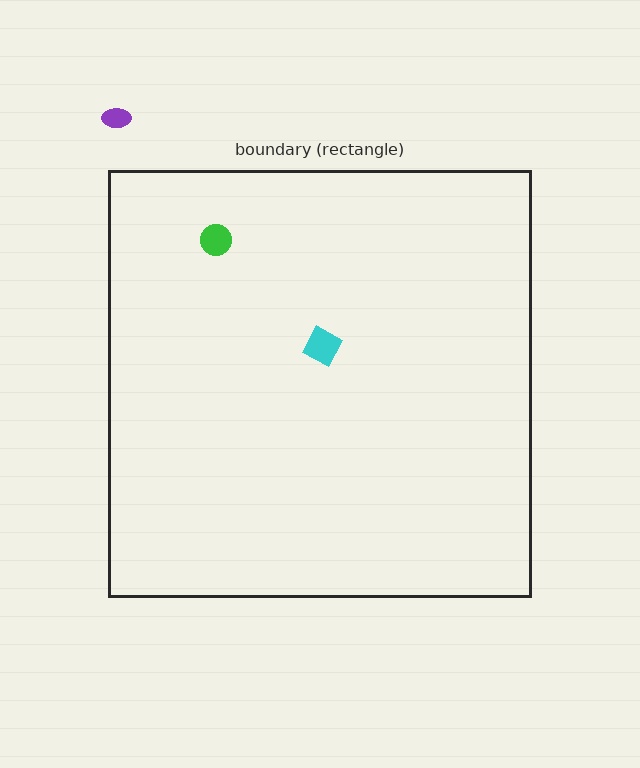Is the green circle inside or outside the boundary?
Inside.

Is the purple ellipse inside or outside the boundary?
Outside.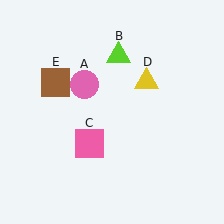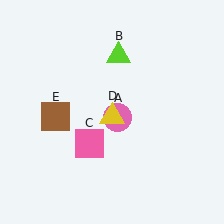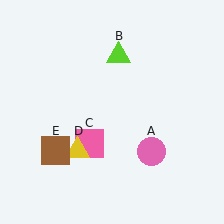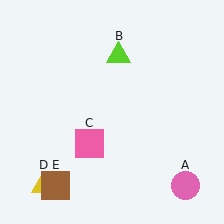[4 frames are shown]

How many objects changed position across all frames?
3 objects changed position: pink circle (object A), yellow triangle (object D), brown square (object E).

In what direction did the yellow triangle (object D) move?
The yellow triangle (object D) moved down and to the left.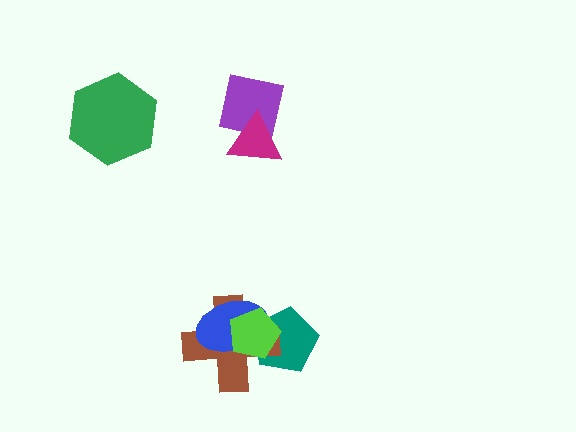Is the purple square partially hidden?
Yes, it is partially covered by another shape.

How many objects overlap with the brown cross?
3 objects overlap with the brown cross.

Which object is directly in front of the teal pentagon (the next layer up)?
The brown cross is directly in front of the teal pentagon.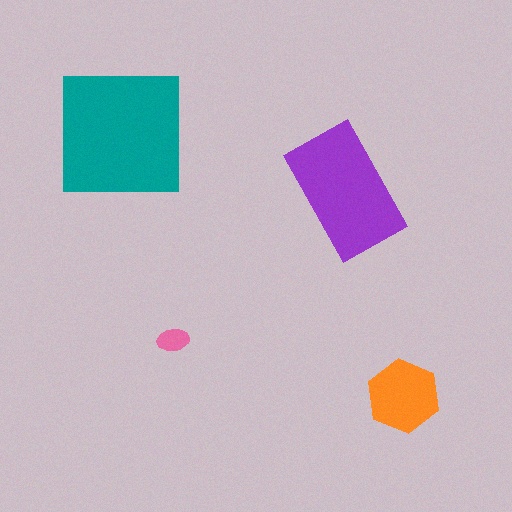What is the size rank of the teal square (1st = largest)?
1st.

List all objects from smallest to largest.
The pink ellipse, the orange hexagon, the purple rectangle, the teal square.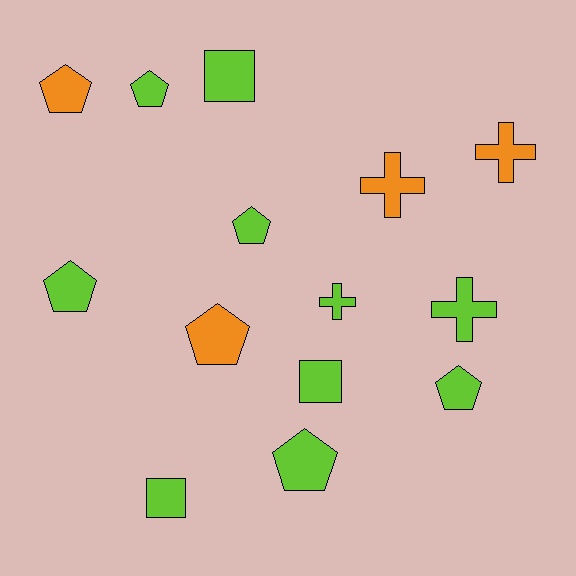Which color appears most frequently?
Lime, with 10 objects.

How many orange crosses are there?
There are 2 orange crosses.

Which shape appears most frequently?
Pentagon, with 7 objects.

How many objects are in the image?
There are 14 objects.